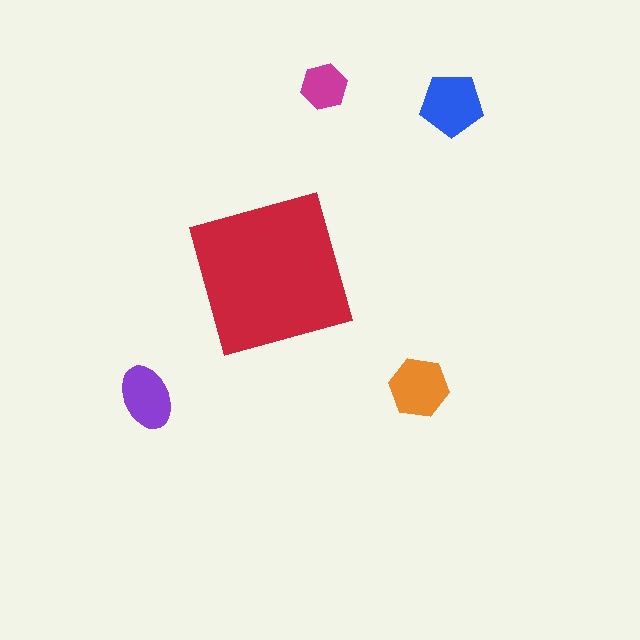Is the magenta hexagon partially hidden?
No, the magenta hexagon is fully visible.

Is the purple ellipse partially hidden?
No, the purple ellipse is fully visible.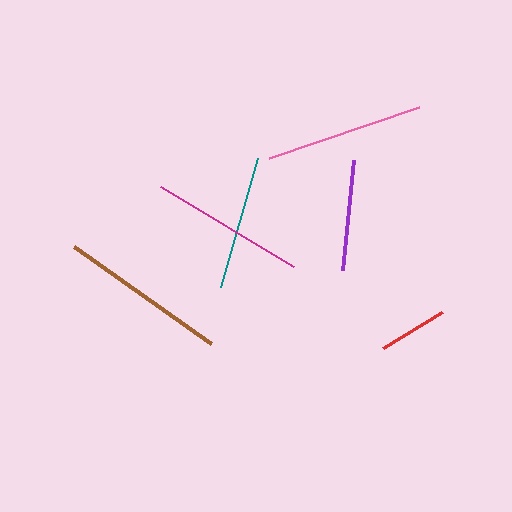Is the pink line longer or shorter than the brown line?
The brown line is longer than the pink line.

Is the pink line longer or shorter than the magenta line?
The pink line is longer than the magenta line.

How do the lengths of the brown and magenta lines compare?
The brown and magenta lines are approximately the same length.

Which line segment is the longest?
The brown line is the longest at approximately 168 pixels.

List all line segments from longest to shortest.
From longest to shortest: brown, pink, magenta, teal, purple, red.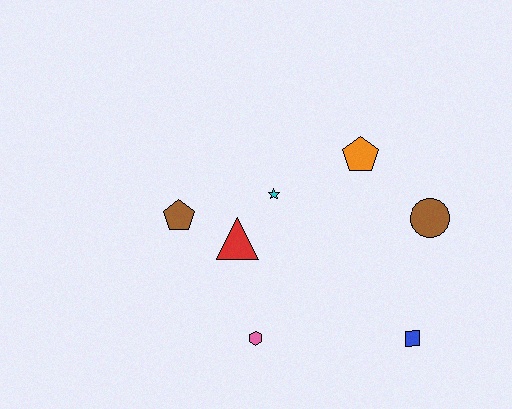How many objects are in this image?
There are 7 objects.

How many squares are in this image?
There is 1 square.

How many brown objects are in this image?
There are 2 brown objects.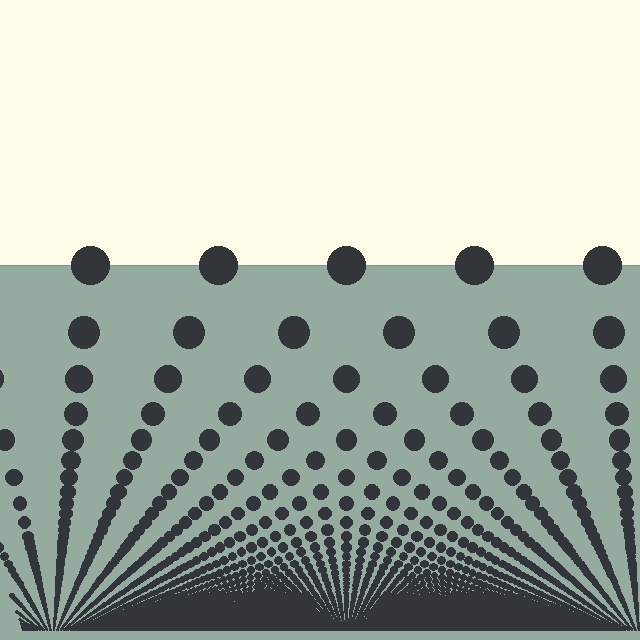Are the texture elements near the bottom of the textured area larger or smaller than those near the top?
Smaller. The gradient is inverted — elements near the bottom are smaller and denser.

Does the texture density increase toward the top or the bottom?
Density increases toward the bottom.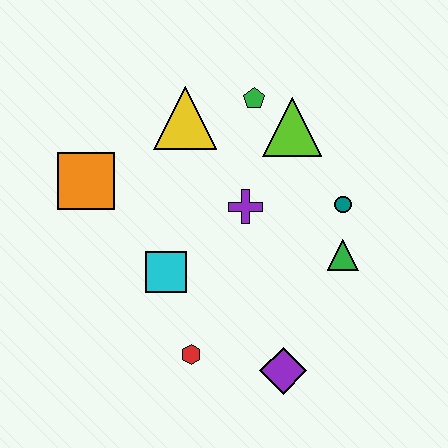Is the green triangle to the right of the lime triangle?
Yes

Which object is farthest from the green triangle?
The orange square is farthest from the green triangle.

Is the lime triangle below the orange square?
No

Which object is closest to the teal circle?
The green triangle is closest to the teal circle.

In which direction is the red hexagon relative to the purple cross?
The red hexagon is below the purple cross.